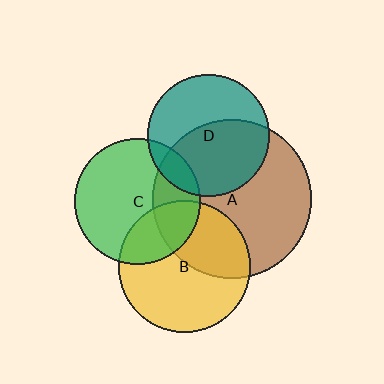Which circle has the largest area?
Circle A (brown).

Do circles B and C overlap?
Yes.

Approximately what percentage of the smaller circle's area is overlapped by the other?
Approximately 30%.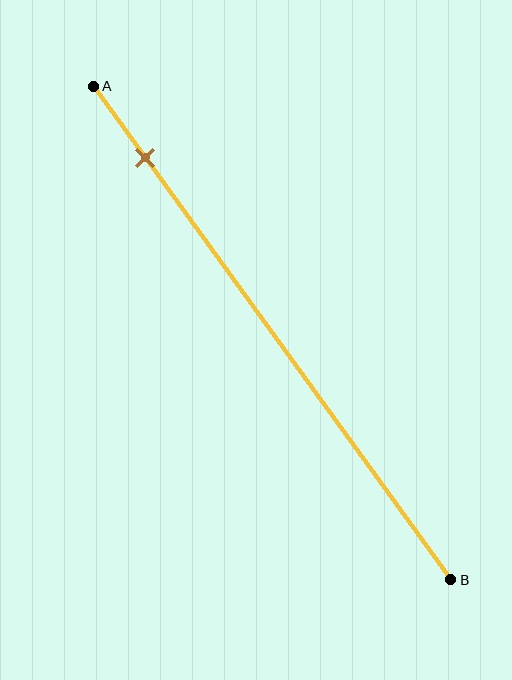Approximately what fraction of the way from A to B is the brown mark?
The brown mark is approximately 15% of the way from A to B.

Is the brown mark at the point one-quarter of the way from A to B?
No, the mark is at about 15% from A, not at the 25% one-quarter point.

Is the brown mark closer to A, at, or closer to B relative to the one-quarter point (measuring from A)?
The brown mark is closer to point A than the one-quarter point of segment AB.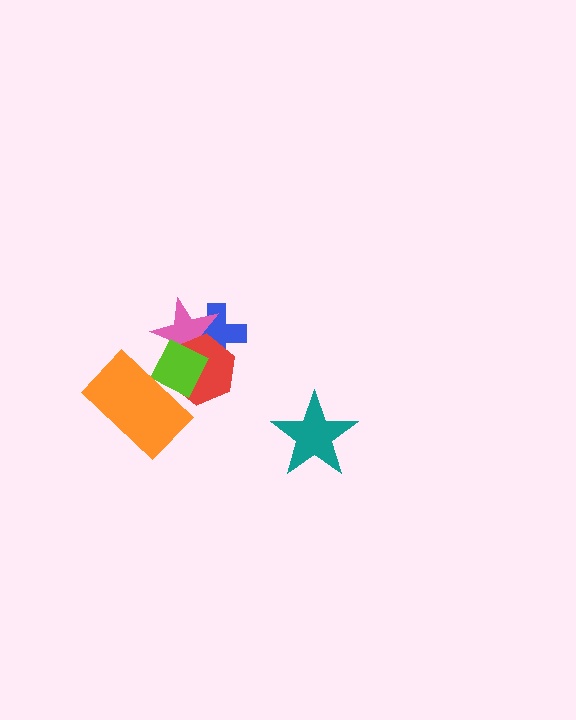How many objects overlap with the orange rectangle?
2 objects overlap with the orange rectangle.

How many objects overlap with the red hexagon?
4 objects overlap with the red hexagon.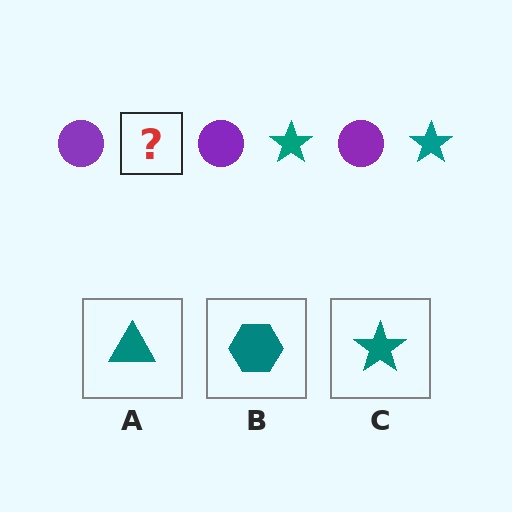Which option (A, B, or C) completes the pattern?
C.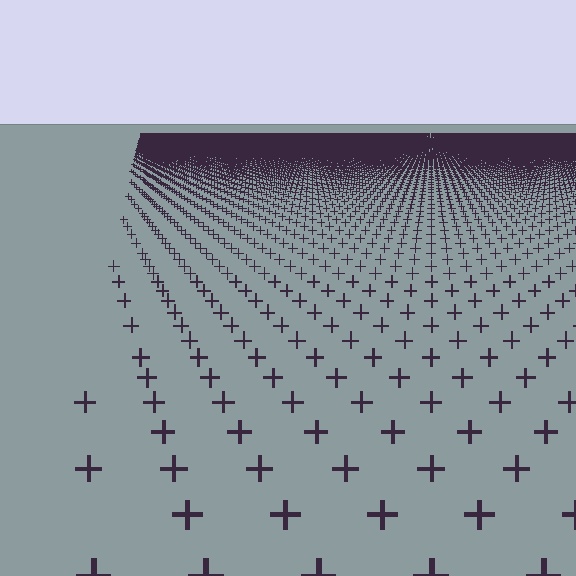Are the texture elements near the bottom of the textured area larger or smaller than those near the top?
Larger. Near the bottom, elements are closer to the viewer and appear at a bigger on-screen size.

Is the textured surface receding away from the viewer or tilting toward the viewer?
The surface is receding away from the viewer. Texture elements get smaller and denser toward the top.